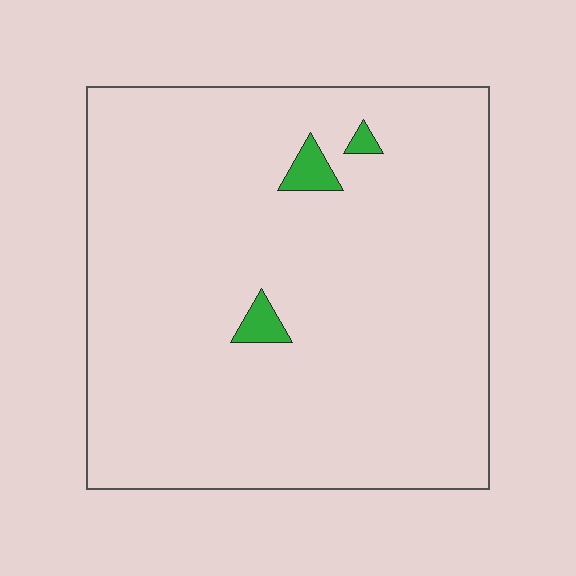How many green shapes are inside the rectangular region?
3.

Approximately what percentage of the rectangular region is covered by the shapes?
Approximately 5%.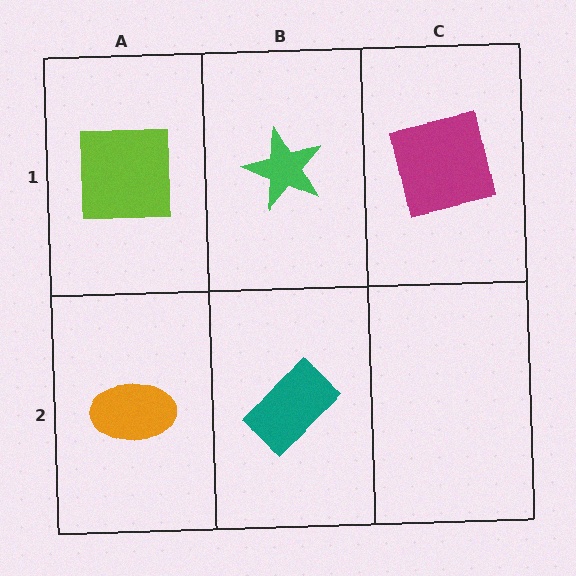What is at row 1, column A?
A lime square.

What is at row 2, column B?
A teal rectangle.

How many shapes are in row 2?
2 shapes.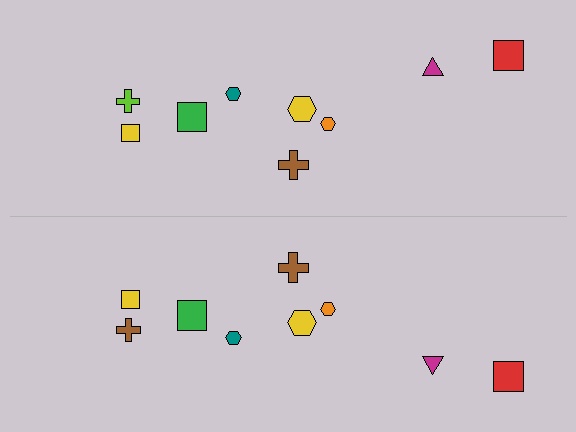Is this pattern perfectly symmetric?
No, the pattern is not perfectly symmetric. The brown cross on the bottom side breaks the symmetry — its mirror counterpart is lime.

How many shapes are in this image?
There are 18 shapes in this image.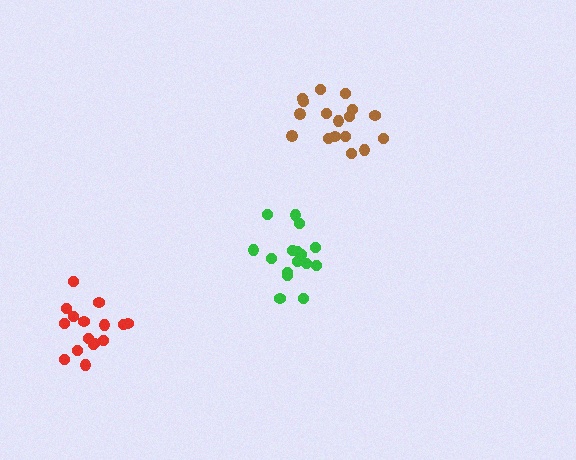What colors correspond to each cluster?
The clusters are colored: brown, red, green.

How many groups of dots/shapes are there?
There are 3 groups.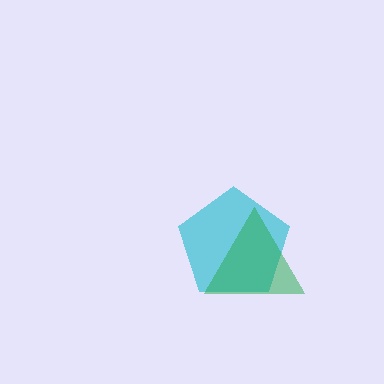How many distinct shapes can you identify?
There are 2 distinct shapes: a cyan pentagon, a green triangle.